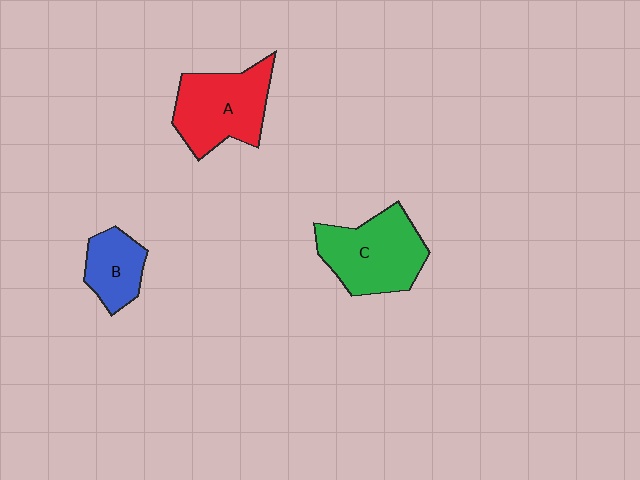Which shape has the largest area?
Shape C (green).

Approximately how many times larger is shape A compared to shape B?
Approximately 1.8 times.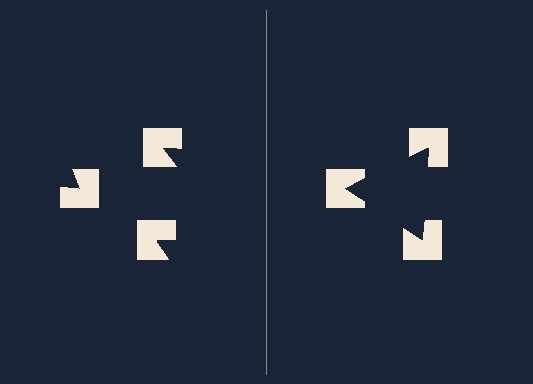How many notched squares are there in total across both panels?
6 — 3 on each side.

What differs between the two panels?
The notched squares are positioned identically on both sides; only the wedge orientations differ. On the right they align to a triangle; on the left they are misaligned.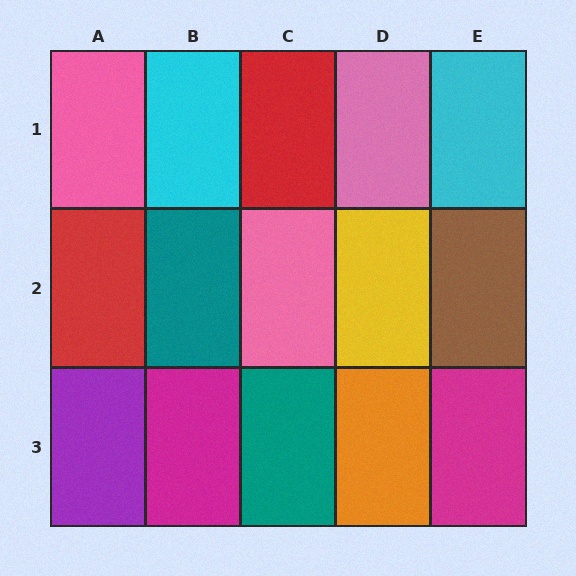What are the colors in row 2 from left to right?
Red, teal, pink, yellow, brown.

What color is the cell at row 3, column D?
Orange.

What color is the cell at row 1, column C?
Red.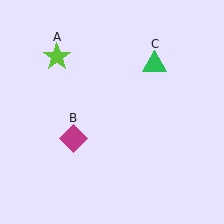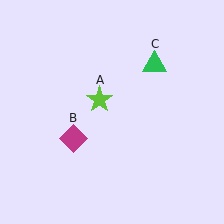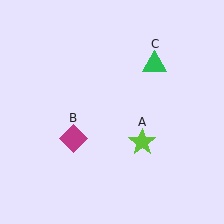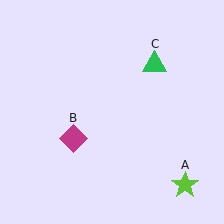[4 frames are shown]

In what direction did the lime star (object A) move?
The lime star (object A) moved down and to the right.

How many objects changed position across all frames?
1 object changed position: lime star (object A).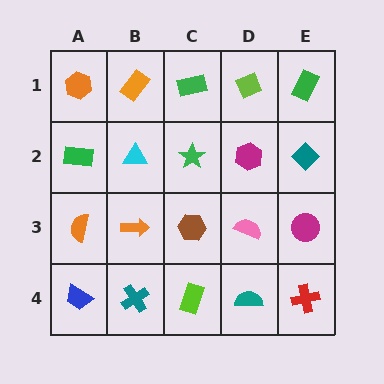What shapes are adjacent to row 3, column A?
A green rectangle (row 2, column A), a blue trapezoid (row 4, column A), an orange arrow (row 3, column B).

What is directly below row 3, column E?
A red cross.